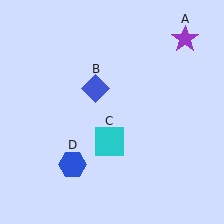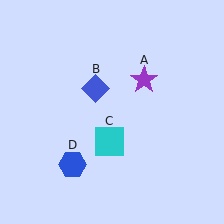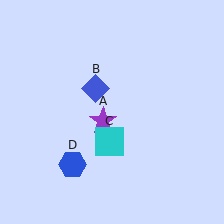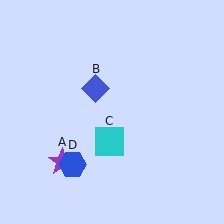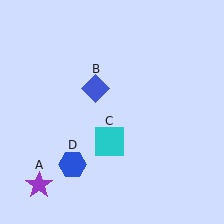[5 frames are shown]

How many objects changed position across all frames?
1 object changed position: purple star (object A).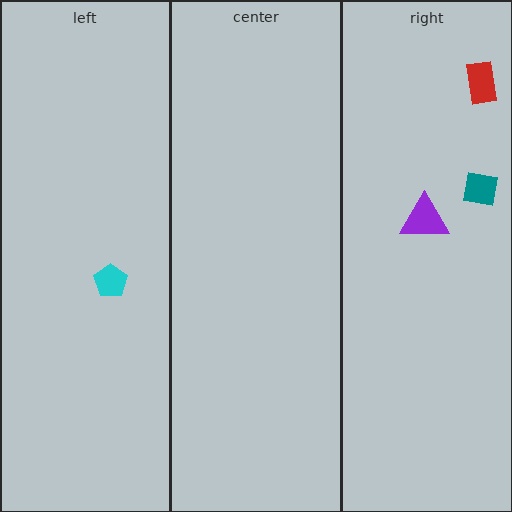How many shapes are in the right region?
3.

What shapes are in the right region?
The teal square, the red rectangle, the purple triangle.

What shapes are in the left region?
The cyan pentagon.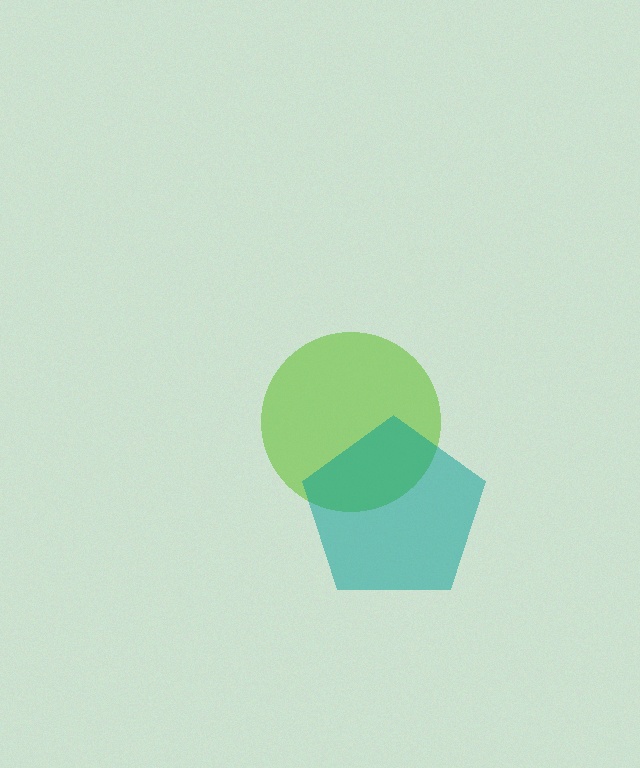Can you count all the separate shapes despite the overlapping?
Yes, there are 2 separate shapes.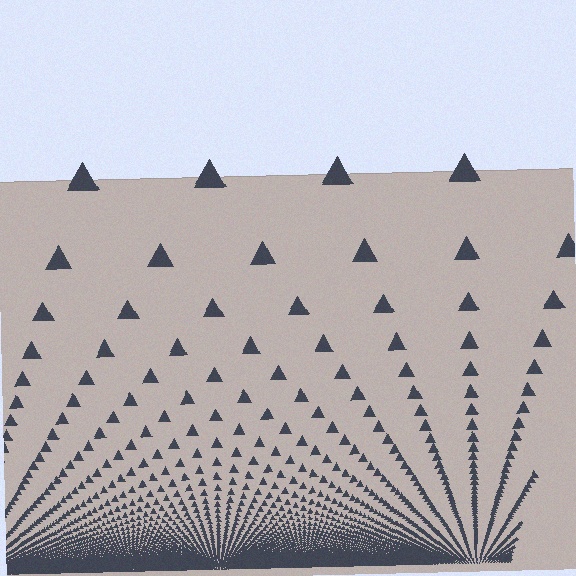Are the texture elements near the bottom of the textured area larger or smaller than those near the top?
Smaller. The gradient is inverted — elements near the bottom are smaller and denser.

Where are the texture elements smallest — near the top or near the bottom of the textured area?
Near the bottom.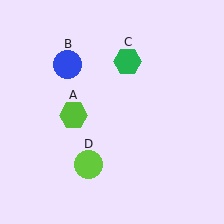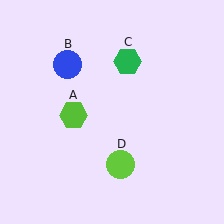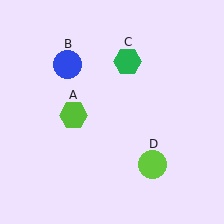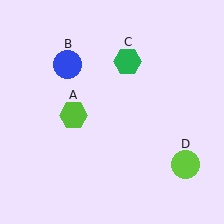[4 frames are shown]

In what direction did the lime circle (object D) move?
The lime circle (object D) moved right.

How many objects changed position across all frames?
1 object changed position: lime circle (object D).